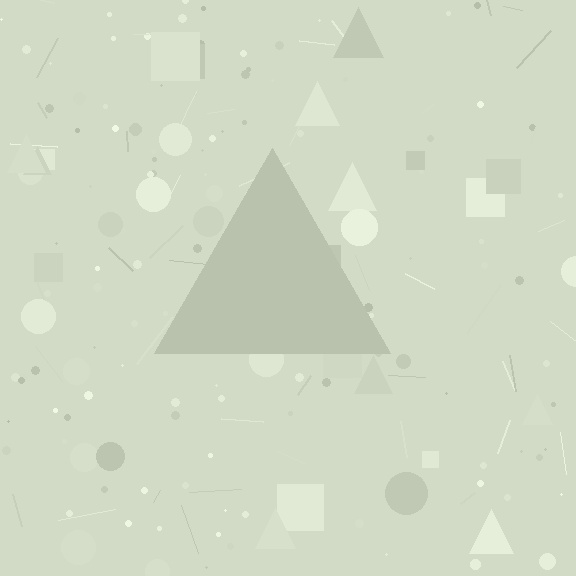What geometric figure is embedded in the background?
A triangle is embedded in the background.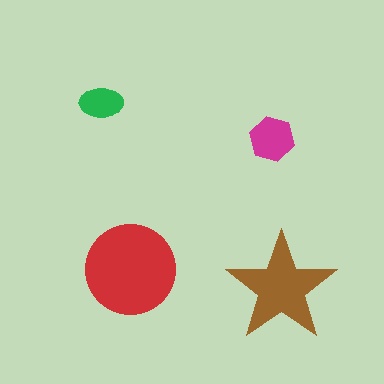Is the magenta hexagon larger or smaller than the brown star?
Smaller.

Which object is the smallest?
The green ellipse.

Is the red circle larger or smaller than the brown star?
Larger.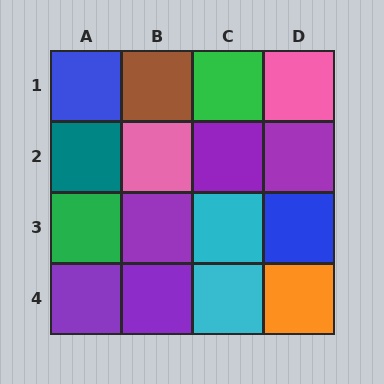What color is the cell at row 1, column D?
Pink.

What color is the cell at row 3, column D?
Blue.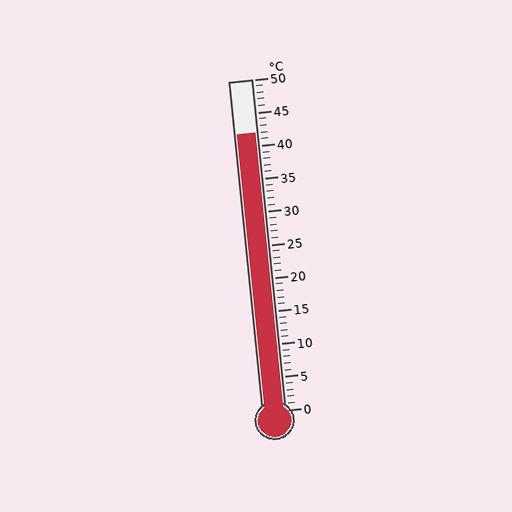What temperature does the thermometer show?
The thermometer shows approximately 42°C.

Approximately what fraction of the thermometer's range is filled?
The thermometer is filled to approximately 85% of its range.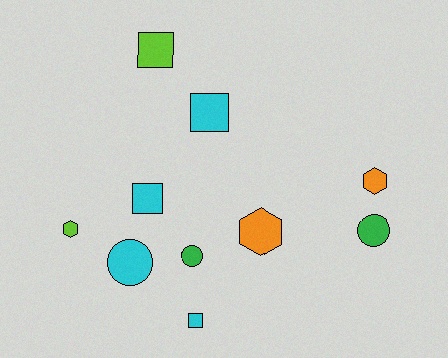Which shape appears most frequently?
Square, with 4 objects.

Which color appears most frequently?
Cyan, with 4 objects.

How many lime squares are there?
There is 1 lime square.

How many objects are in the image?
There are 10 objects.